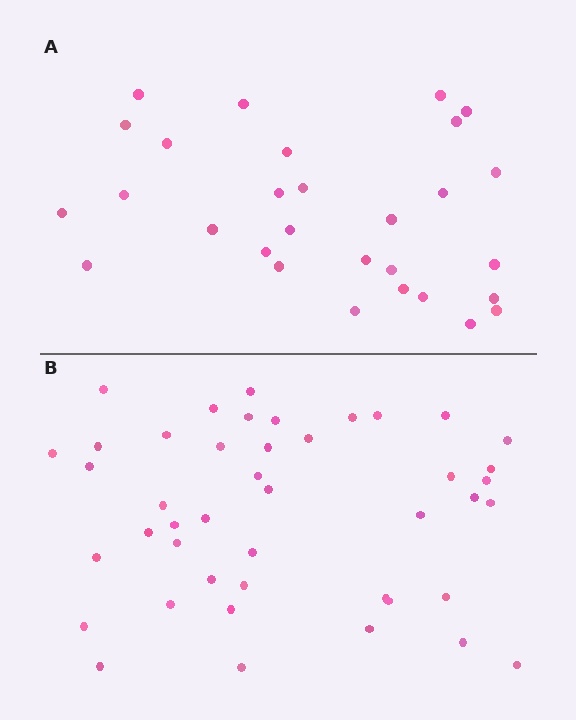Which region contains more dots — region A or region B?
Region B (the bottom region) has more dots.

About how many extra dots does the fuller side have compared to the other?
Region B has approximately 15 more dots than region A.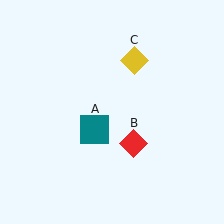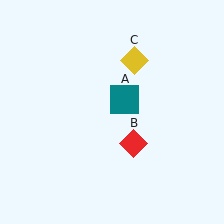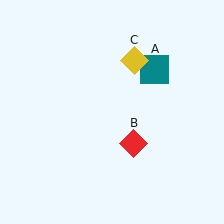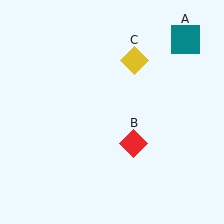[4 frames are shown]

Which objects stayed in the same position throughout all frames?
Red diamond (object B) and yellow diamond (object C) remained stationary.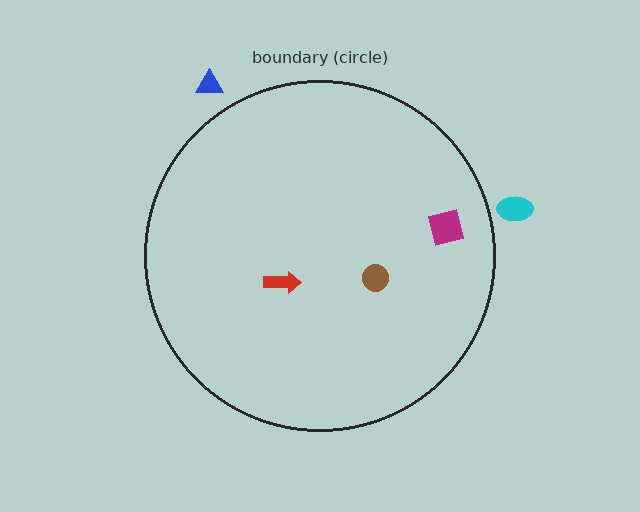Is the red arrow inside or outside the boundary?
Inside.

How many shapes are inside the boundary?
3 inside, 2 outside.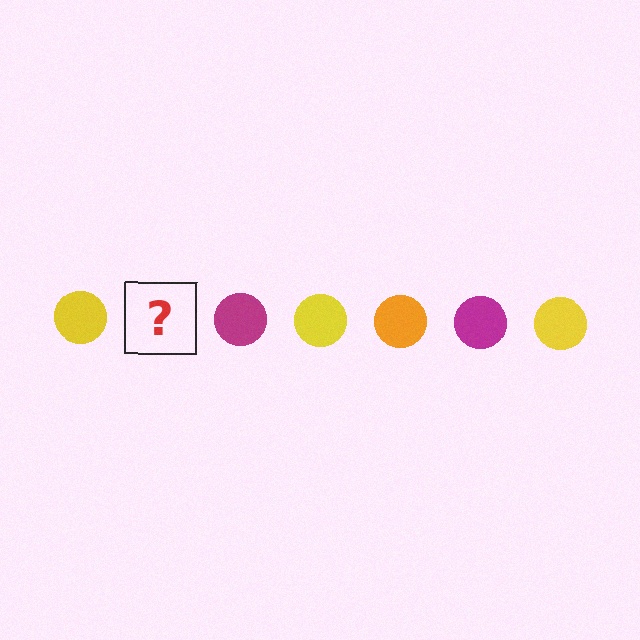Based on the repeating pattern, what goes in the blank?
The blank should be an orange circle.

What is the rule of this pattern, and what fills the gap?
The rule is that the pattern cycles through yellow, orange, magenta circles. The gap should be filled with an orange circle.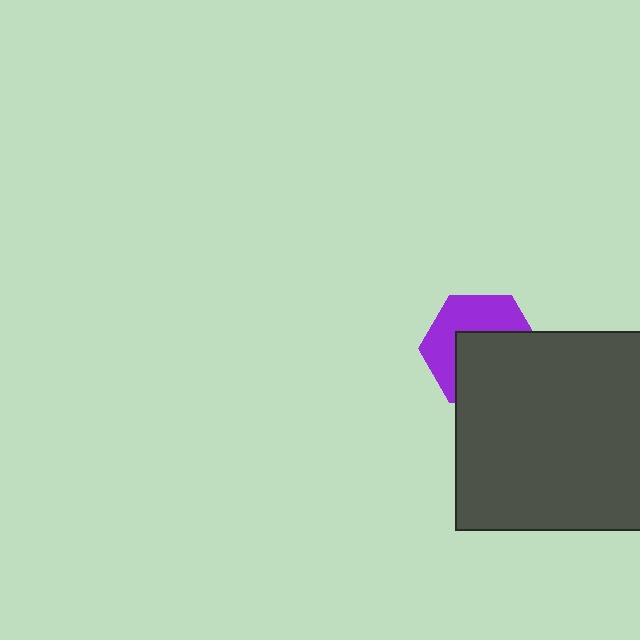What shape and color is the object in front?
The object in front is a dark gray square.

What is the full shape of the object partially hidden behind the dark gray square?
The partially hidden object is a purple hexagon.